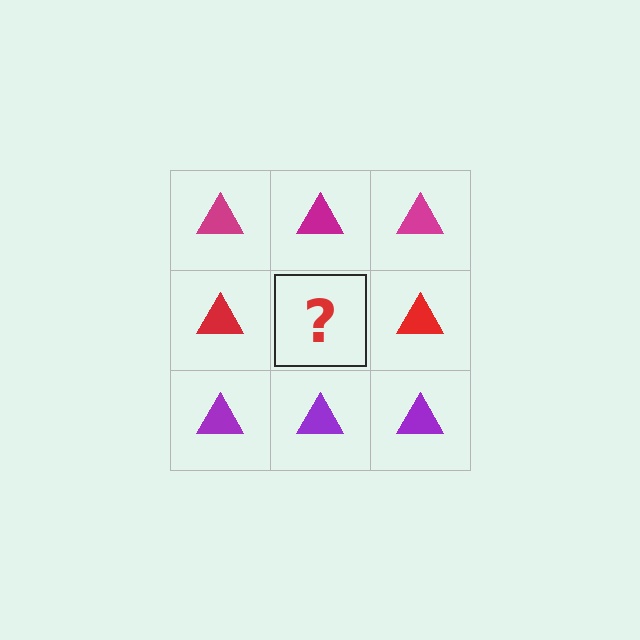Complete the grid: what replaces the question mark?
The question mark should be replaced with a red triangle.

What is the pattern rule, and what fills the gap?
The rule is that each row has a consistent color. The gap should be filled with a red triangle.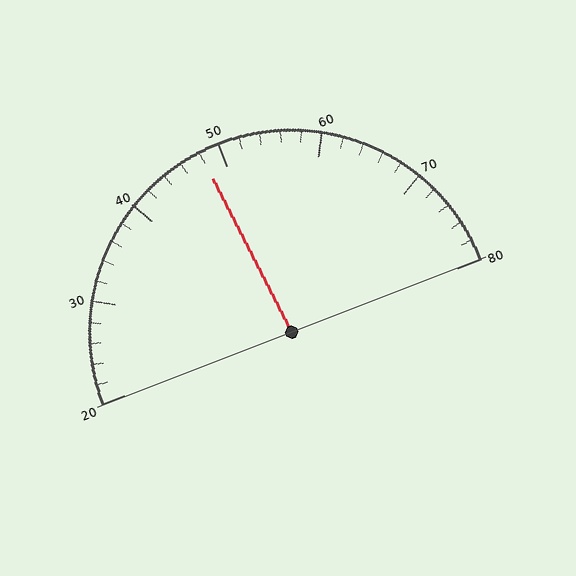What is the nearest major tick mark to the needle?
The nearest major tick mark is 50.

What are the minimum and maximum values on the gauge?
The gauge ranges from 20 to 80.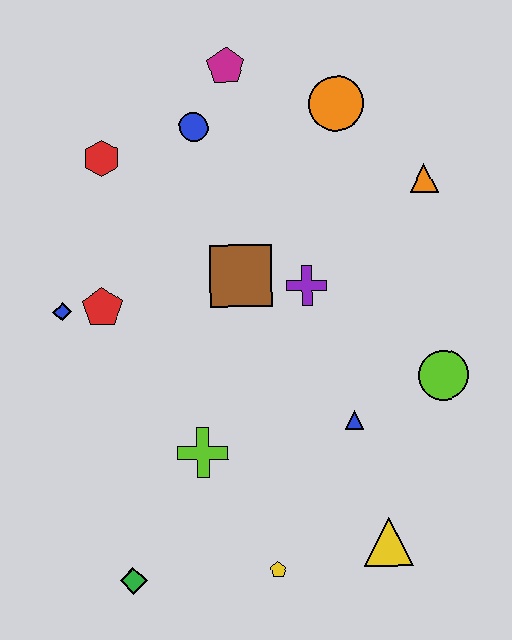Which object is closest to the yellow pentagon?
The yellow triangle is closest to the yellow pentagon.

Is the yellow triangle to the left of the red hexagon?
No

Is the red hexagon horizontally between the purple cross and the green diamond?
No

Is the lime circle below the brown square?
Yes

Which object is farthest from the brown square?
The green diamond is farthest from the brown square.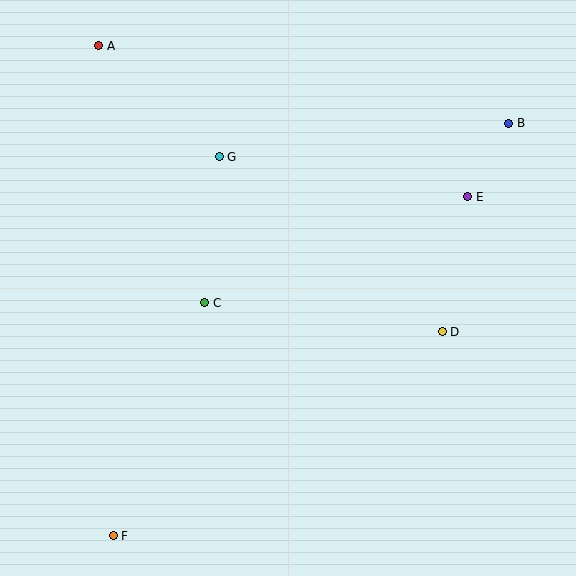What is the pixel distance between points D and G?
The distance between D and G is 284 pixels.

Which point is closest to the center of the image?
Point C at (205, 303) is closest to the center.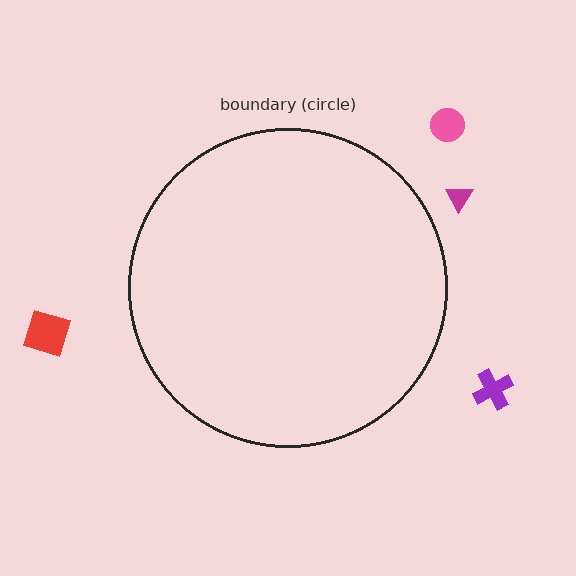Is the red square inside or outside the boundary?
Outside.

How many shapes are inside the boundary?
0 inside, 4 outside.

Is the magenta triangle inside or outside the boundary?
Outside.